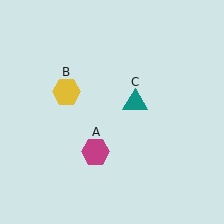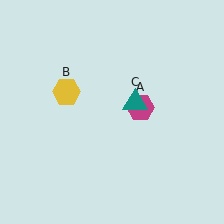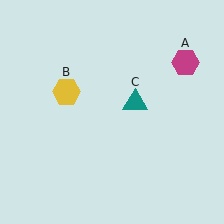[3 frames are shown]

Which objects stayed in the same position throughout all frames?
Yellow hexagon (object B) and teal triangle (object C) remained stationary.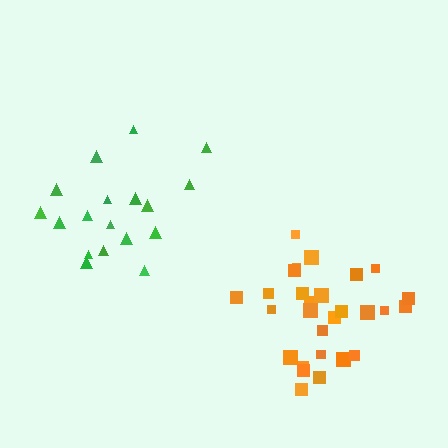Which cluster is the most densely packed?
Orange.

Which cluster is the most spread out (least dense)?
Green.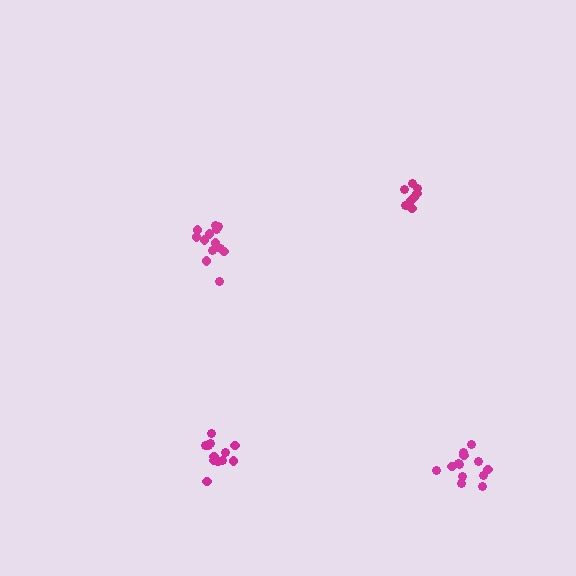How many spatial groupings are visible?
There are 4 spatial groupings.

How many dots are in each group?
Group 1: 13 dots, Group 2: 12 dots, Group 3: 13 dots, Group 4: 8 dots (46 total).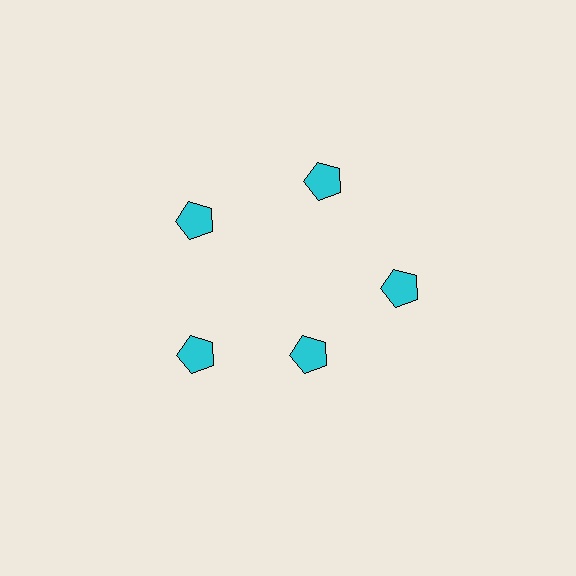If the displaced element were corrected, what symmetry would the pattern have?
It would have 5-fold rotational symmetry — the pattern would map onto itself every 72 degrees.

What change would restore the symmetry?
The symmetry would be restored by moving it outward, back onto the ring so that all 5 pentagons sit at equal angles and equal distance from the center.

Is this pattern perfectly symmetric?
No. The 5 cyan pentagons are arranged in a ring, but one element near the 5 o'clock position is pulled inward toward the center, breaking the 5-fold rotational symmetry.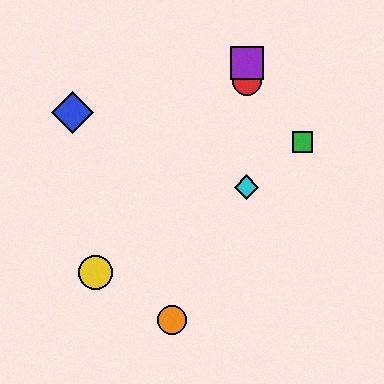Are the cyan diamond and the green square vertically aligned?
No, the cyan diamond is at x≈247 and the green square is at x≈302.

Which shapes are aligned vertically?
The red circle, the purple square, the cyan diamond are aligned vertically.